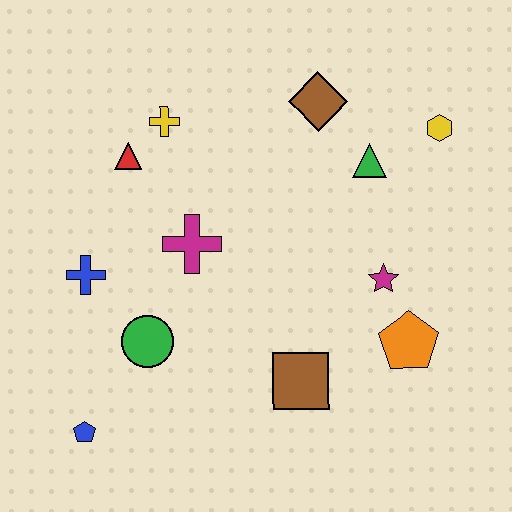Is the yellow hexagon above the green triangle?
Yes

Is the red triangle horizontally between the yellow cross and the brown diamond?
No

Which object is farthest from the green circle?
The yellow hexagon is farthest from the green circle.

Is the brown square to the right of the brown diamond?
No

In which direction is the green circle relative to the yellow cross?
The green circle is below the yellow cross.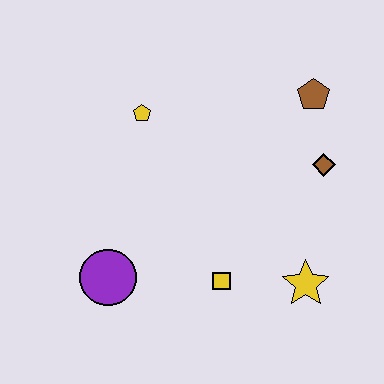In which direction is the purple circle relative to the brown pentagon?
The purple circle is to the left of the brown pentagon.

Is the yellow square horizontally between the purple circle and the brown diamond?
Yes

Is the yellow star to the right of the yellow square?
Yes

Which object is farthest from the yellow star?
The yellow pentagon is farthest from the yellow star.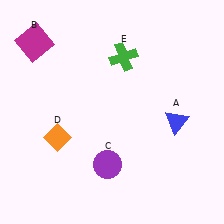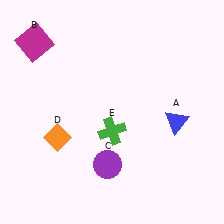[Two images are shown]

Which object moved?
The green cross (E) moved down.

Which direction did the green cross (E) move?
The green cross (E) moved down.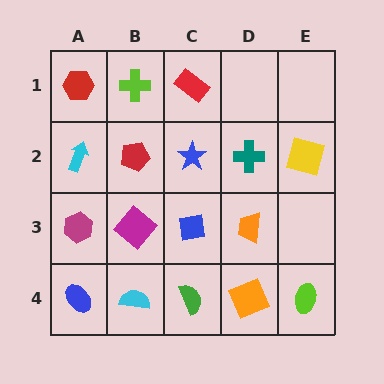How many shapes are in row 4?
5 shapes.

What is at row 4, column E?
A lime ellipse.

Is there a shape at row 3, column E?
No, that cell is empty.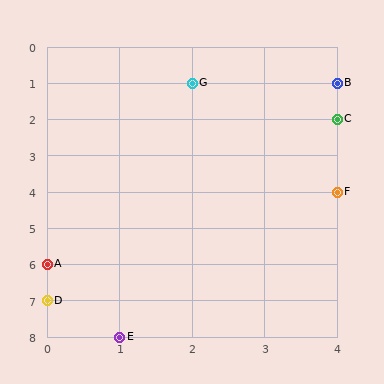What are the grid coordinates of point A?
Point A is at grid coordinates (0, 6).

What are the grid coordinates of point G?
Point G is at grid coordinates (2, 1).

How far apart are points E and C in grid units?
Points E and C are 3 columns and 6 rows apart (about 6.7 grid units diagonally).